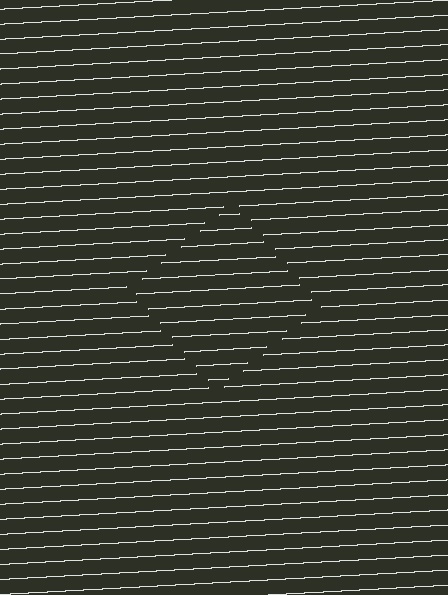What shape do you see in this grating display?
An illusory square. The interior of the shape contains the same grating, shifted by half a period — the contour is defined by the phase discontinuity where line-ends from the inner and outer gratings abut.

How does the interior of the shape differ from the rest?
The interior of the shape contains the same grating, shifted by half a period — the contour is defined by the phase discontinuity where line-ends from the inner and outer gratings abut.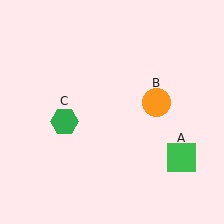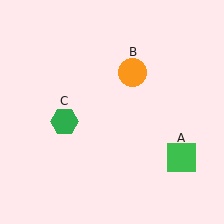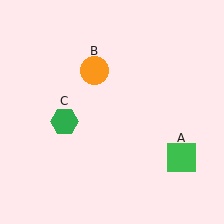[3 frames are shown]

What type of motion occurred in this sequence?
The orange circle (object B) rotated counterclockwise around the center of the scene.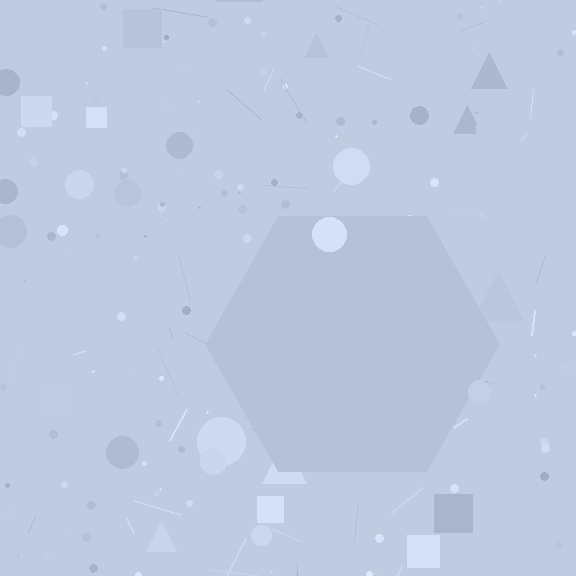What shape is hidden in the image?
A hexagon is hidden in the image.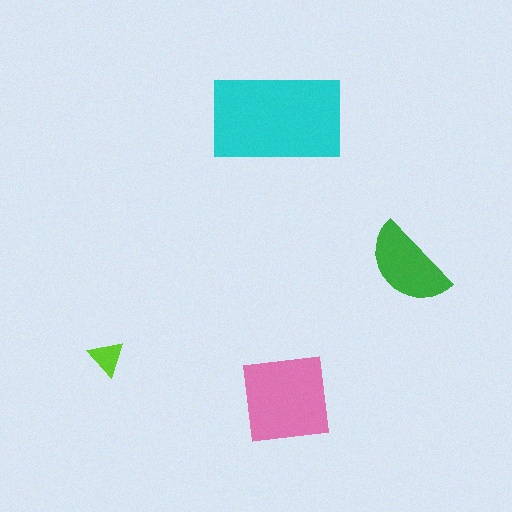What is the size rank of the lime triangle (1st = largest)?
4th.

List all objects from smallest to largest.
The lime triangle, the green semicircle, the pink square, the cyan rectangle.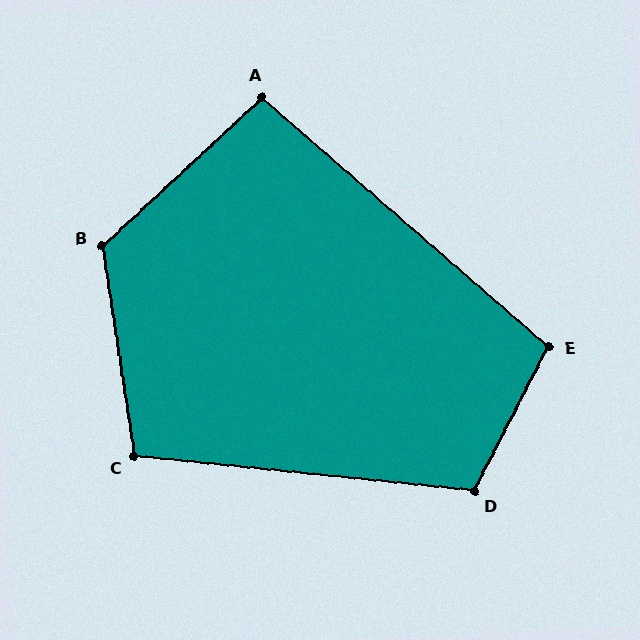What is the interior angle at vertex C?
Approximately 105 degrees (obtuse).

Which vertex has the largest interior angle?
B, at approximately 124 degrees.